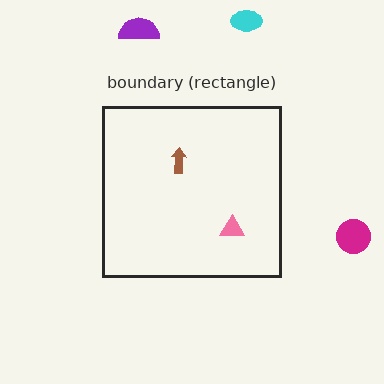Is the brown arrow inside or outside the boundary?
Inside.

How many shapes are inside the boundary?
2 inside, 3 outside.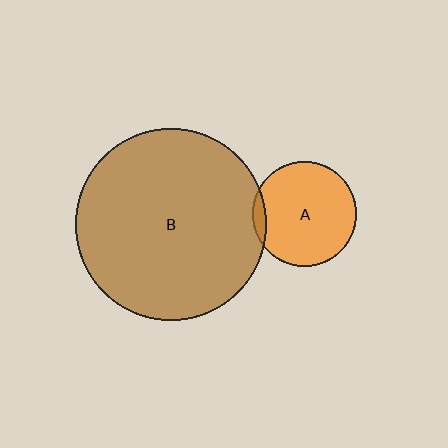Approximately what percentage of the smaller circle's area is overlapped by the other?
Approximately 5%.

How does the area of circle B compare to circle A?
Approximately 3.4 times.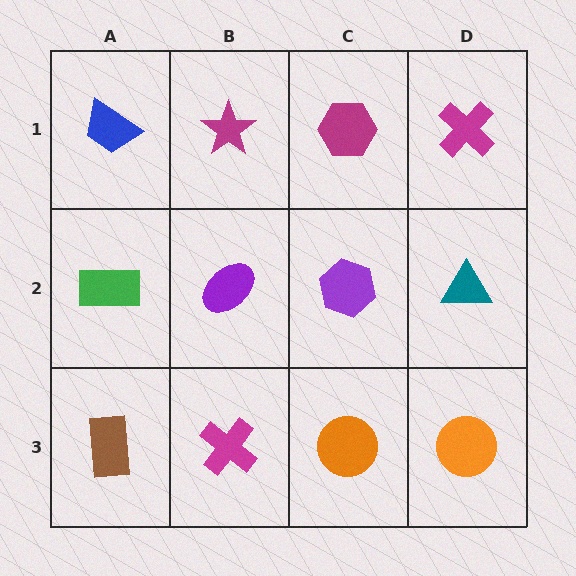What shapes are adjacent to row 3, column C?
A purple hexagon (row 2, column C), a magenta cross (row 3, column B), an orange circle (row 3, column D).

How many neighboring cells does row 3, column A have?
2.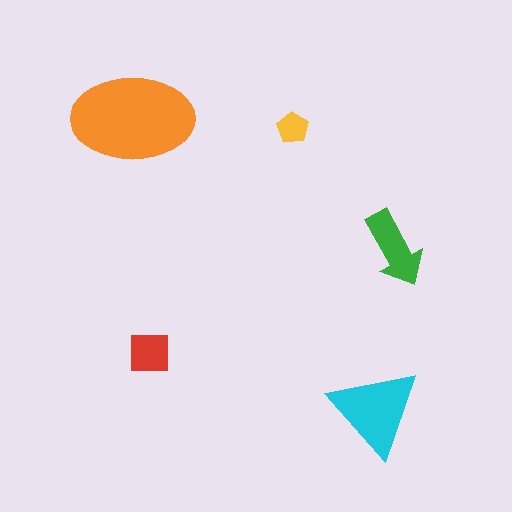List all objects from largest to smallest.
The orange ellipse, the cyan triangle, the green arrow, the red square, the yellow pentagon.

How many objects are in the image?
There are 5 objects in the image.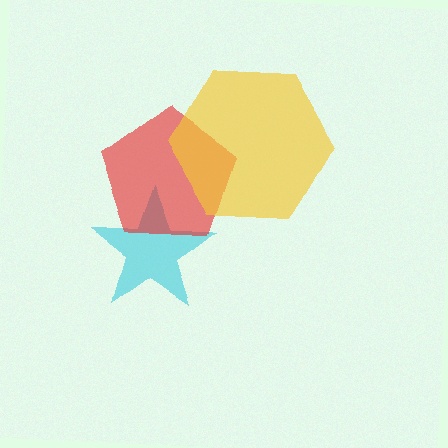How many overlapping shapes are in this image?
There are 3 overlapping shapes in the image.